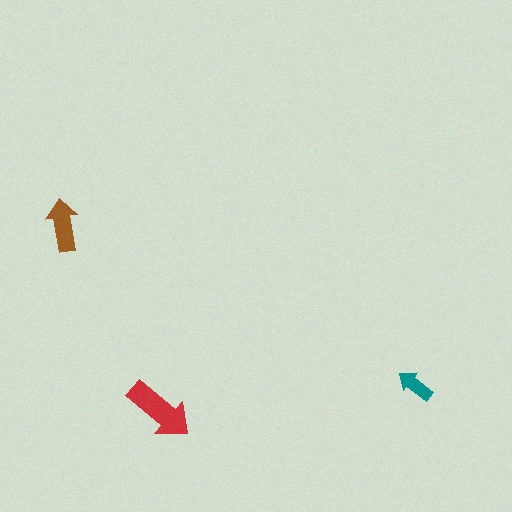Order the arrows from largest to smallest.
the red one, the brown one, the teal one.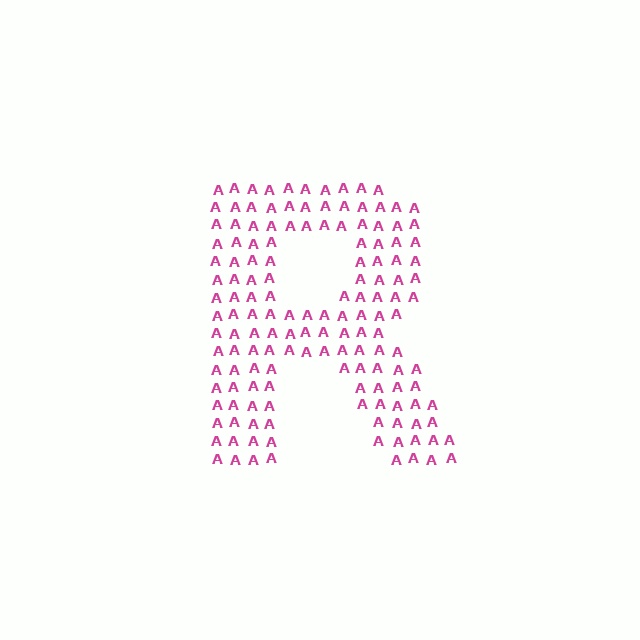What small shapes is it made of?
It is made of small letter A's.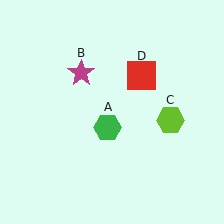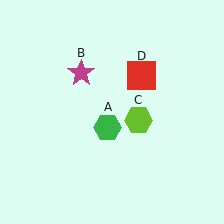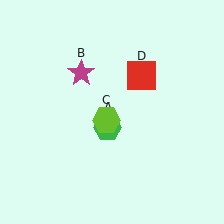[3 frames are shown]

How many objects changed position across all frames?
1 object changed position: lime hexagon (object C).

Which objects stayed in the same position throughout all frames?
Green hexagon (object A) and magenta star (object B) and red square (object D) remained stationary.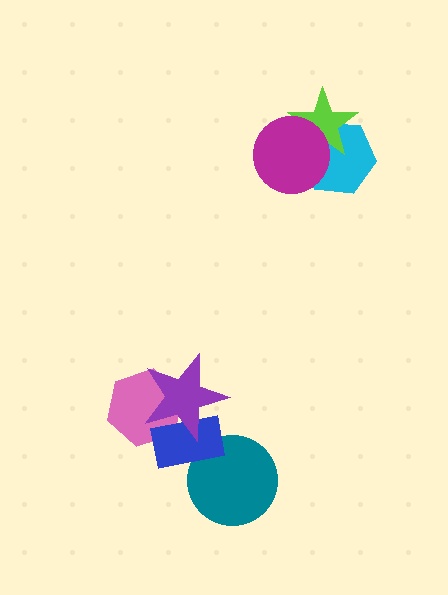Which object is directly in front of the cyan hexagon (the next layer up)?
The lime star is directly in front of the cyan hexagon.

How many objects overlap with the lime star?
2 objects overlap with the lime star.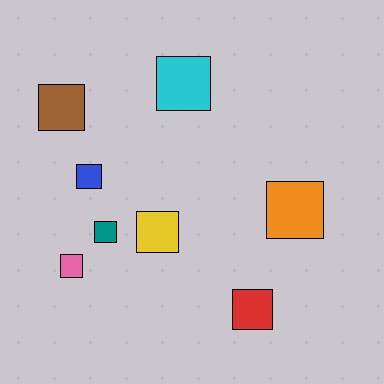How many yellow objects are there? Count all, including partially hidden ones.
There is 1 yellow object.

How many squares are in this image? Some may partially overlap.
There are 8 squares.